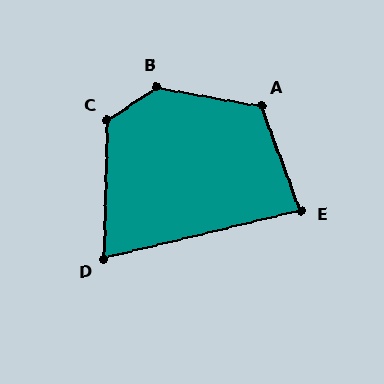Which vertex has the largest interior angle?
B, at approximately 135 degrees.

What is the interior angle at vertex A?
Approximately 121 degrees (obtuse).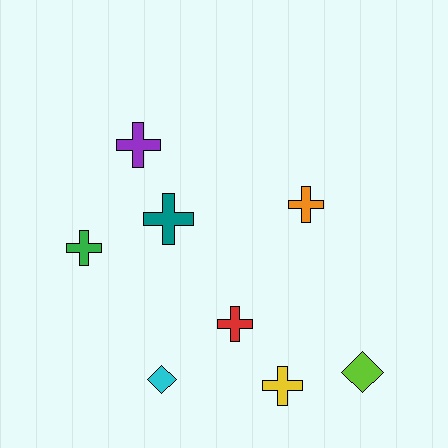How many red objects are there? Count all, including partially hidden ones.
There is 1 red object.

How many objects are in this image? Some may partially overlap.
There are 8 objects.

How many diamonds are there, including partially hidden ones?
There are 2 diamonds.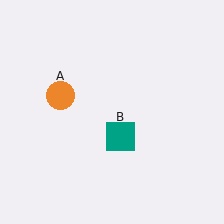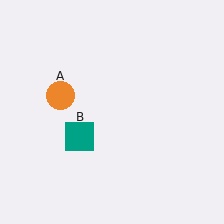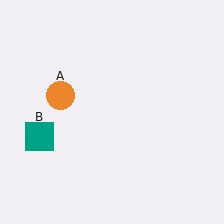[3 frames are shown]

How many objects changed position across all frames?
1 object changed position: teal square (object B).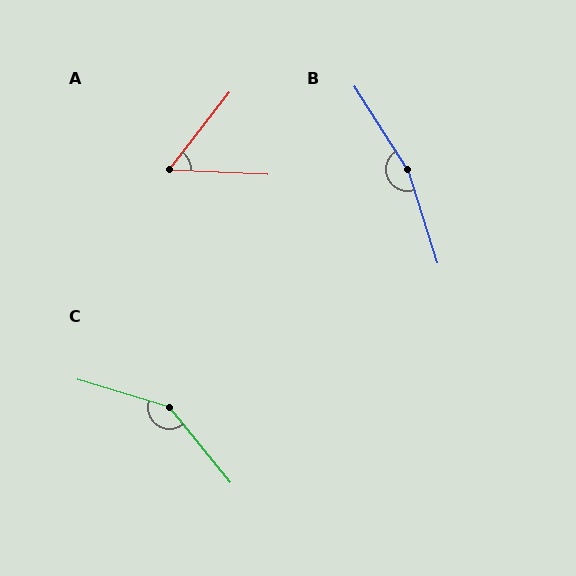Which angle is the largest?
B, at approximately 165 degrees.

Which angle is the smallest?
A, at approximately 55 degrees.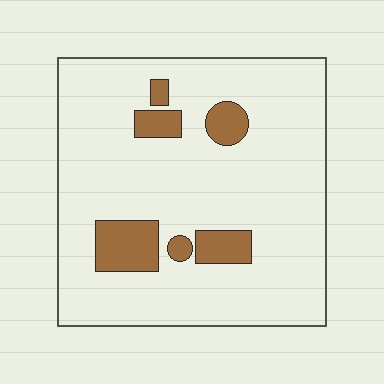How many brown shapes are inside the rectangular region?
6.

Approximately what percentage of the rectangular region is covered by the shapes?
Approximately 15%.